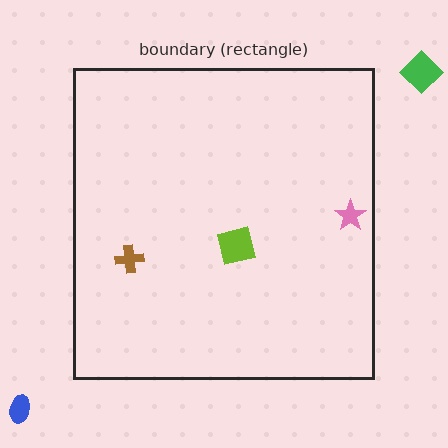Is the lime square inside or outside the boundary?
Inside.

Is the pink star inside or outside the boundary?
Inside.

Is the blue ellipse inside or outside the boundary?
Outside.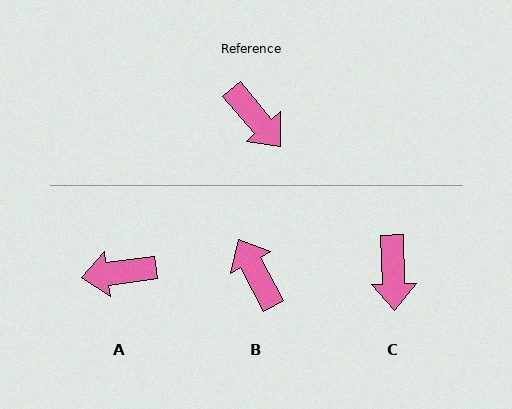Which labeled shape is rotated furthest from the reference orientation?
B, about 168 degrees away.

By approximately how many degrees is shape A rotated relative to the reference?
Approximately 123 degrees clockwise.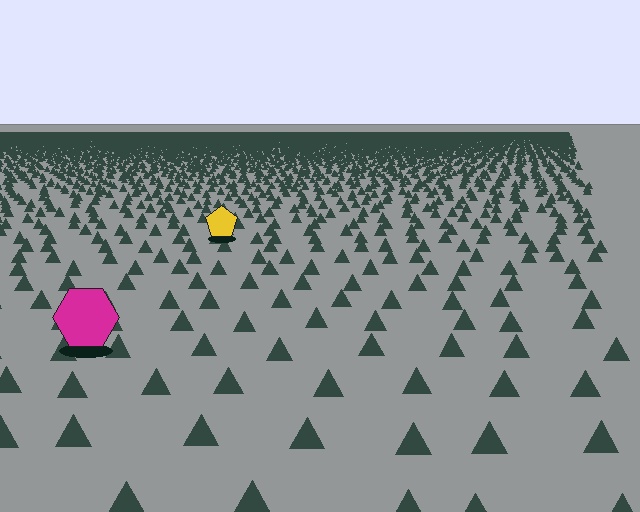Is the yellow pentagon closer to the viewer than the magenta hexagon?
No. The magenta hexagon is closer — you can tell from the texture gradient: the ground texture is coarser near it.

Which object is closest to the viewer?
The magenta hexagon is closest. The texture marks near it are larger and more spread out.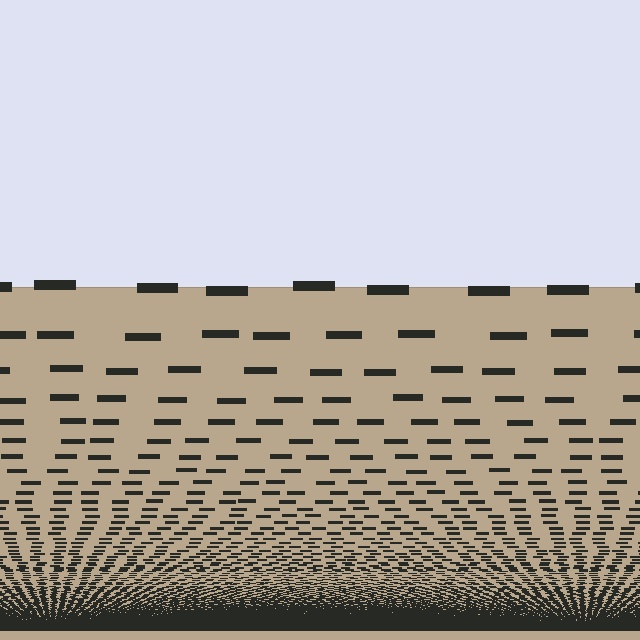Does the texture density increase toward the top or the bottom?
Density increases toward the bottom.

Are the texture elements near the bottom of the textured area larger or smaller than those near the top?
Smaller. The gradient is inverted — elements near the bottom are smaller and denser.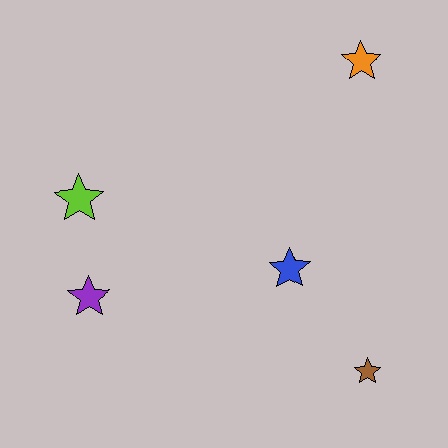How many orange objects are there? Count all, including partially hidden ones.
There is 1 orange object.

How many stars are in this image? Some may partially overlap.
There are 5 stars.